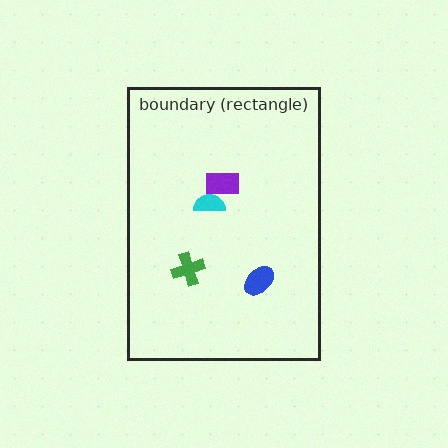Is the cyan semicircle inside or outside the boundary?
Inside.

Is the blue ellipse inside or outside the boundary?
Inside.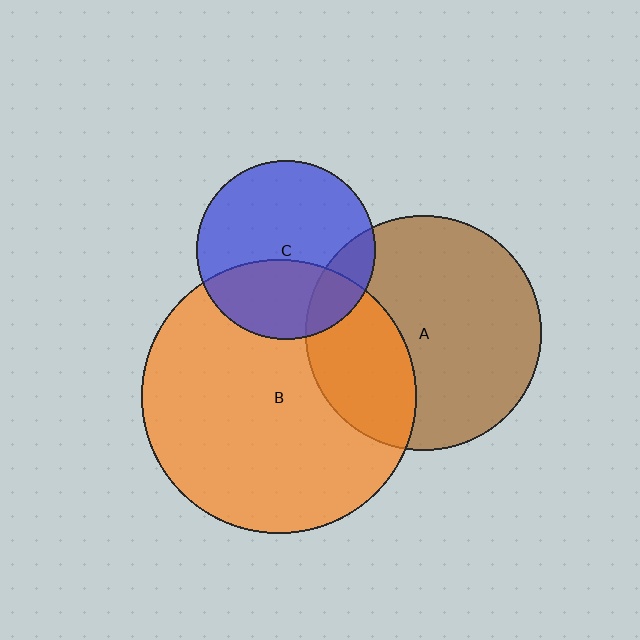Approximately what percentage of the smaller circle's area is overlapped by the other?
Approximately 30%.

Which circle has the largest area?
Circle B (orange).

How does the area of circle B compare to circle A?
Approximately 1.4 times.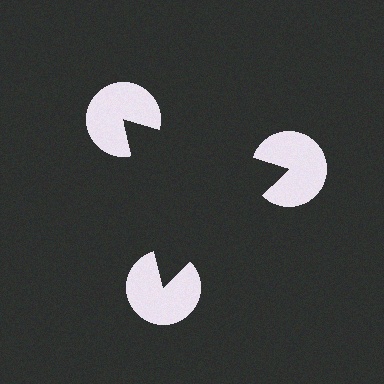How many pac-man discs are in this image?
There are 3 — one at each vertex of the illusory triangle.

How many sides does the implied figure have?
3 sides.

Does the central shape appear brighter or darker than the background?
It typically appears slightly darker than the background, even though no actual brightness change is drawn.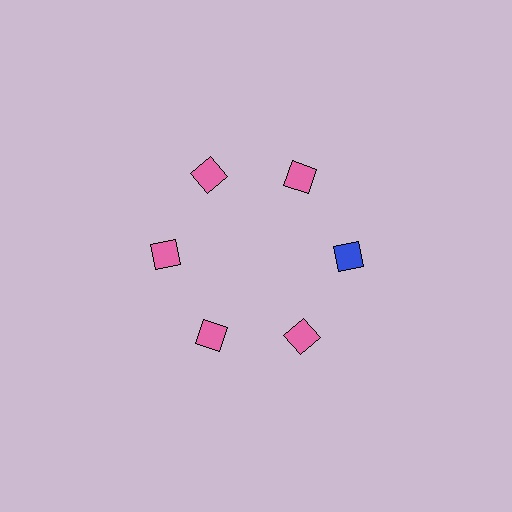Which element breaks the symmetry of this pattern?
The blue diamond at roughly the 3 o'clock position breaks the symmetry. All other shapes are pink diamonds.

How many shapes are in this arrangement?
There are 6 shapes arranged in a ring pattern.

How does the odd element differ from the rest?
It has a different color: blue instead of pink.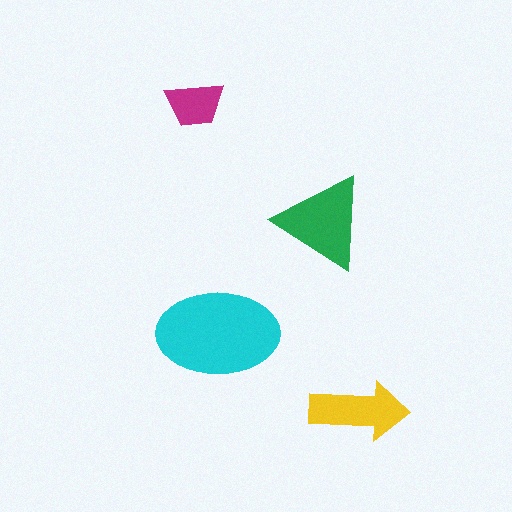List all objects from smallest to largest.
The magenta trapezoid, the yellow arrow, the green triangle, the cyan ellipse.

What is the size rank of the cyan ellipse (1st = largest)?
1st.